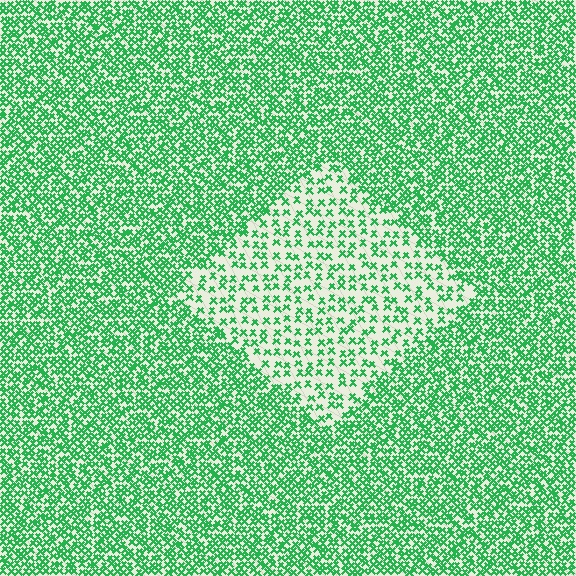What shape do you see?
I see a diamond.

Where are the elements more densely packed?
The elements are more densely packed outside the diamond boundary.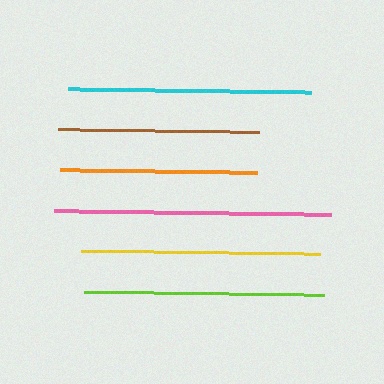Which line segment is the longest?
The pink line is the longest at approximately 277 pixels.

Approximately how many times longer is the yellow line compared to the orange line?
The yellow line is approximately 1.2 times the length of the orange line.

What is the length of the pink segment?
The pink segment is approximately 277 pixels long.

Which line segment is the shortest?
The orange line is the shortest at approximately 197 pixels.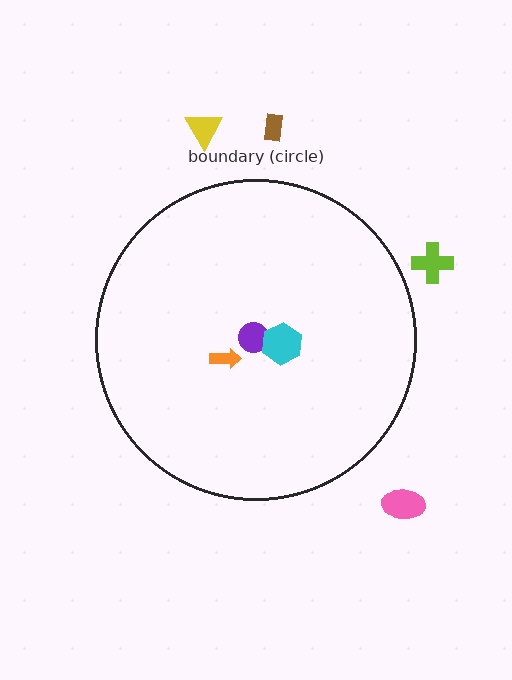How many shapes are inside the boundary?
3 inside, 4 outside.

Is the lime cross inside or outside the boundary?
Outside.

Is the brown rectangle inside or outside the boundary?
Outside.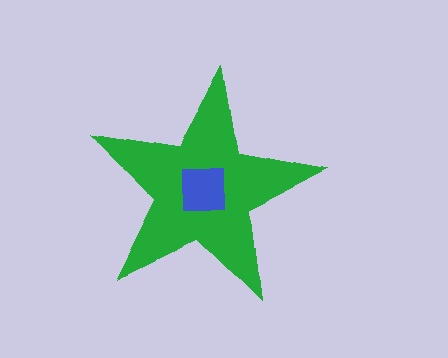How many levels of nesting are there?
2.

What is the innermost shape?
The blue square.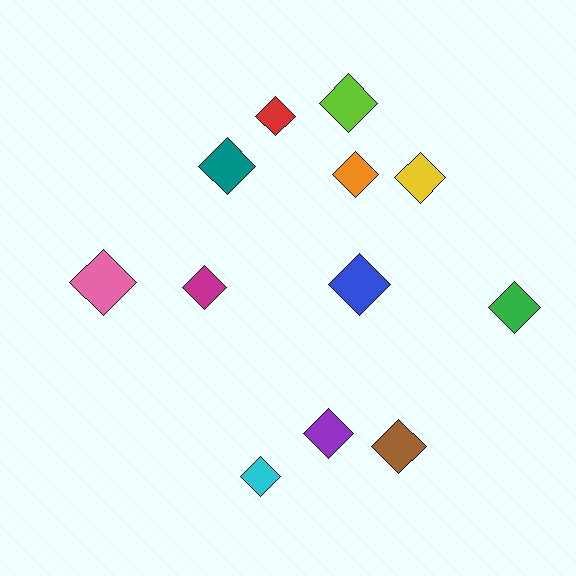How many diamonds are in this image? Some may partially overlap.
There are 12 diamonds.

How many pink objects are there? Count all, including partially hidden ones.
There is 1 pink object.